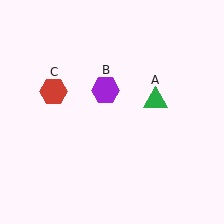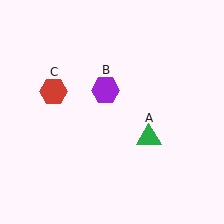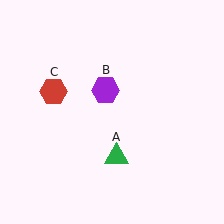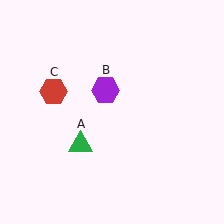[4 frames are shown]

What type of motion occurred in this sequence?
The green triangle (object A) rotated clockwise around the center of the scene.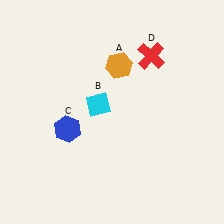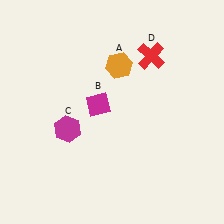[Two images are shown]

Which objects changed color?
B changed from cyan to magenta. C changed from blue to magenta.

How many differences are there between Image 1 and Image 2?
There are 2 differences between the two images.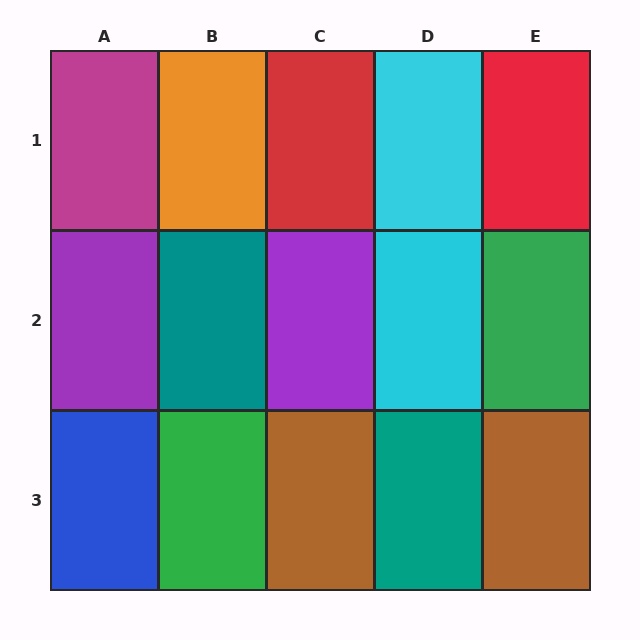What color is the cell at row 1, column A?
Magenta.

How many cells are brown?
2 cells are brown.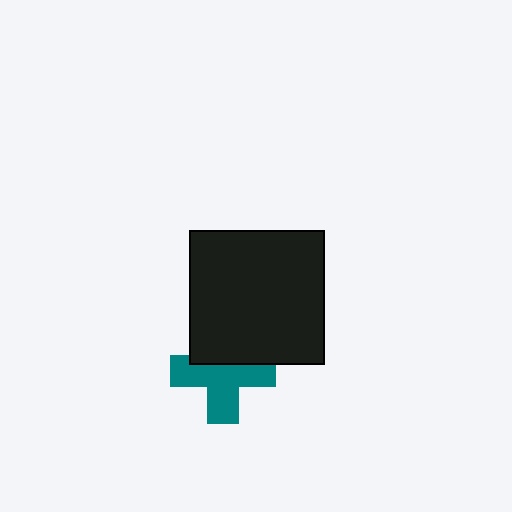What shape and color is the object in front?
The object in front is a black square.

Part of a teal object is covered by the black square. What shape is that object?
It is a cross.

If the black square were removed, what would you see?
You would see the complete teal cross.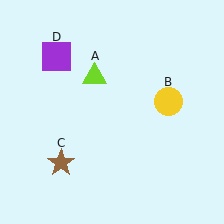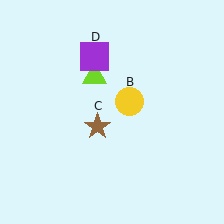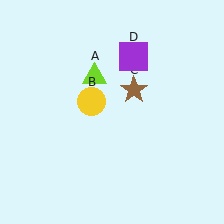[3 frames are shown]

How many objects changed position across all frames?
3 objects changed position: yellow circle (object B), brown star (object C), purple square (object D).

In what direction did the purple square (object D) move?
The purple square (object D) moved right.